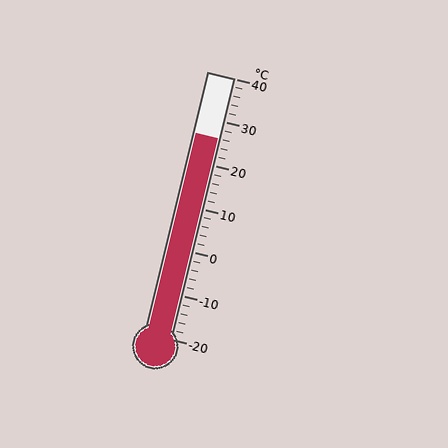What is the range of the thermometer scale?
The thermometer scale ranges from -20°C to 40°C.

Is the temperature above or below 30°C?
The temperature is below 30°C.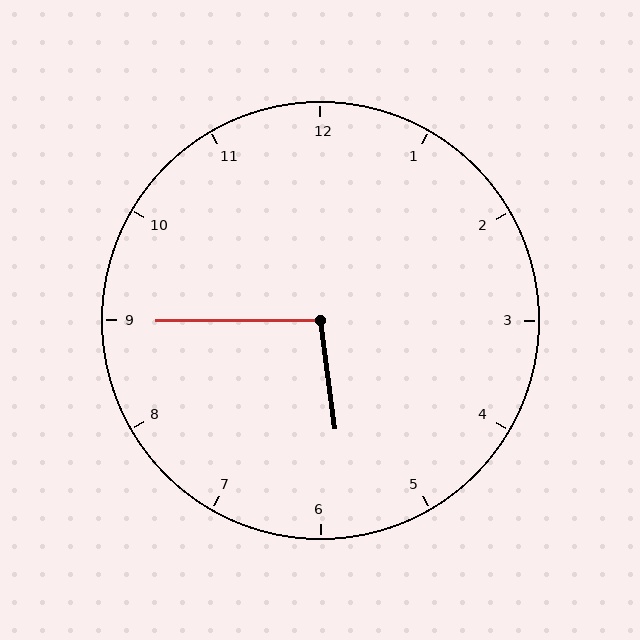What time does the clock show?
5:45.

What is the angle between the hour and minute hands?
Approximately 98 degrees.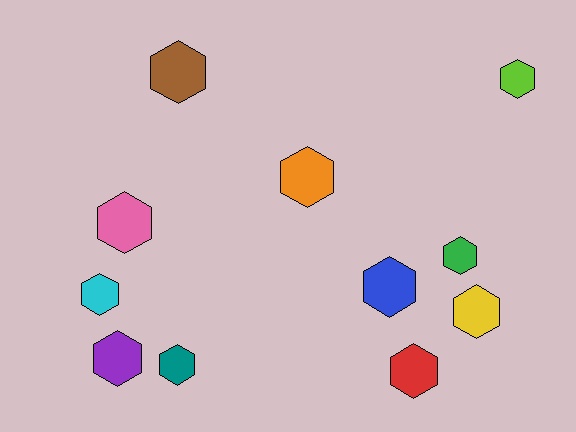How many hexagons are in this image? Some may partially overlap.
There are 11 hexagons.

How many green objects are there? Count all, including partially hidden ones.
There is 1 green object.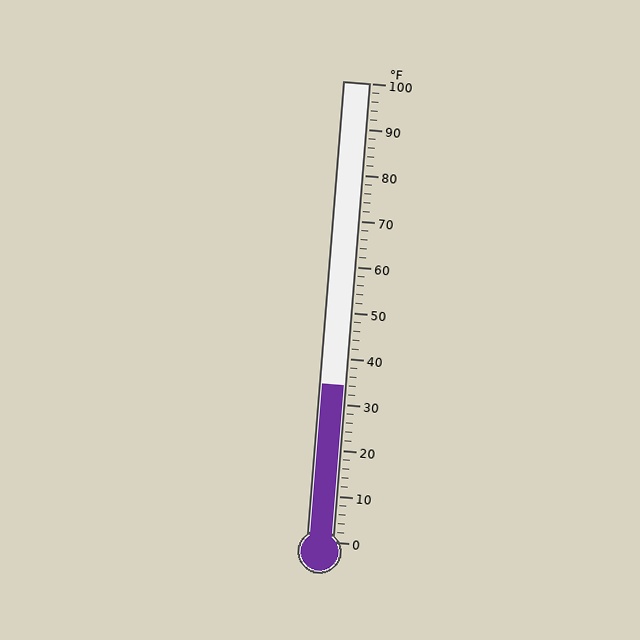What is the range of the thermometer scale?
The thermometer scale ranges from 0°F to 100°F.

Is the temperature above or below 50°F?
The temperature is below 50°F.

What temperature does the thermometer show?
The thermometer shows approximately 34°F.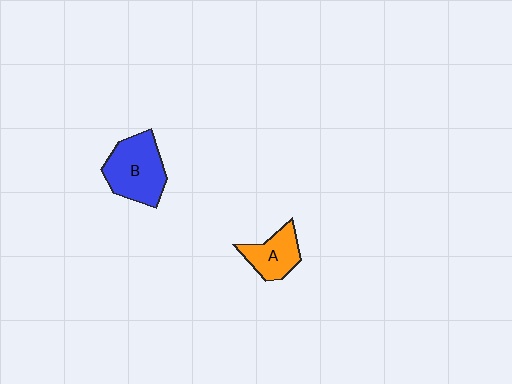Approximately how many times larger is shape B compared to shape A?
Approximately 1.6 times.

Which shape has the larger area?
Shape B (blue).